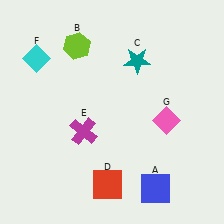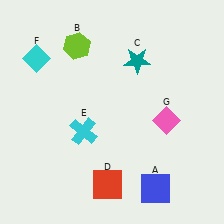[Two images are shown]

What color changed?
The cross (E) changed from magenta in Image 1 to cyan in Image 2.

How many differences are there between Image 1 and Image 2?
There is 1 difference between the two images.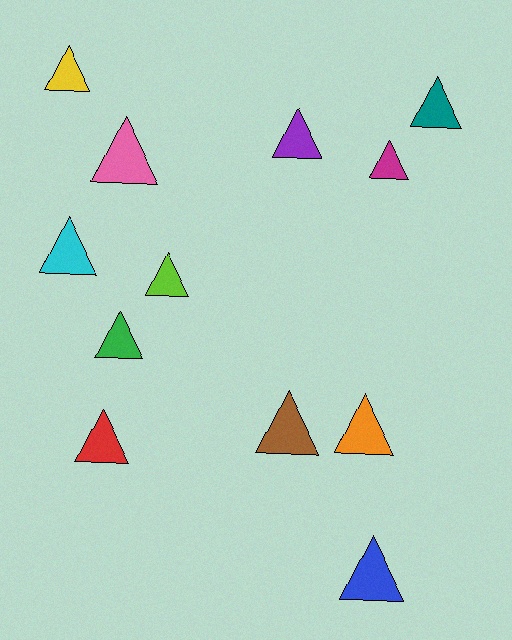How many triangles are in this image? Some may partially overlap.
There are 12 triangles.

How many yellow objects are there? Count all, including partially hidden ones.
There is 1 yellow object.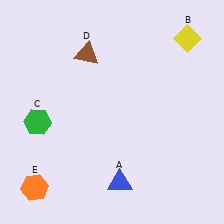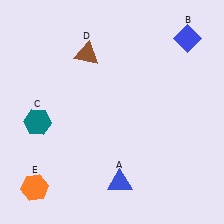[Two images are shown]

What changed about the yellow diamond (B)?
In Image 1, B is yellow. In Image 2, it changed to blue.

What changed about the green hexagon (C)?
In Image 1, C is green. In Image 2, it changed to teal.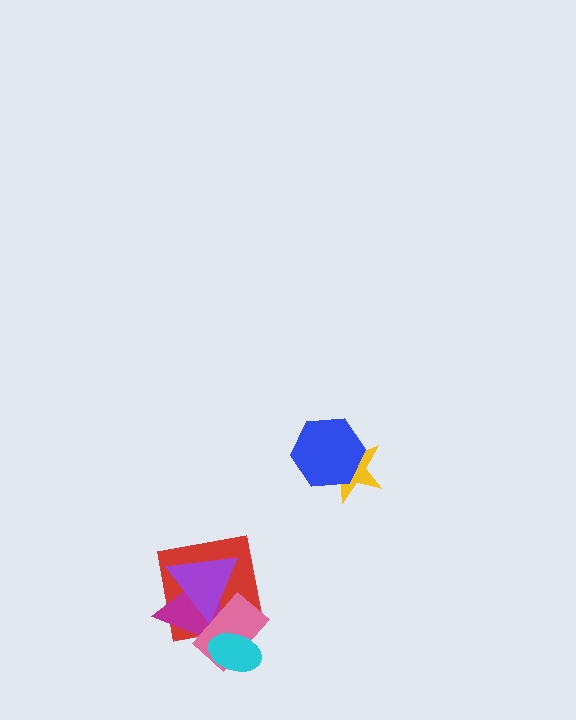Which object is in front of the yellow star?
The blue hexagon is in front of the yellow star.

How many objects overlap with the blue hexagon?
1 object overlaps with the blue hexagon.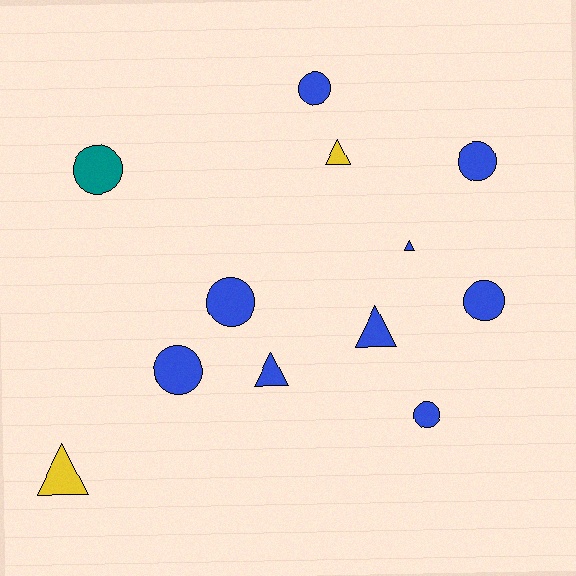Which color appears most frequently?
Blue, with 9 objects.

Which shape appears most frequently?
Circle, with 7 objects.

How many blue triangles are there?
There are 3 blue triangles.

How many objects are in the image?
There are 12 objects.